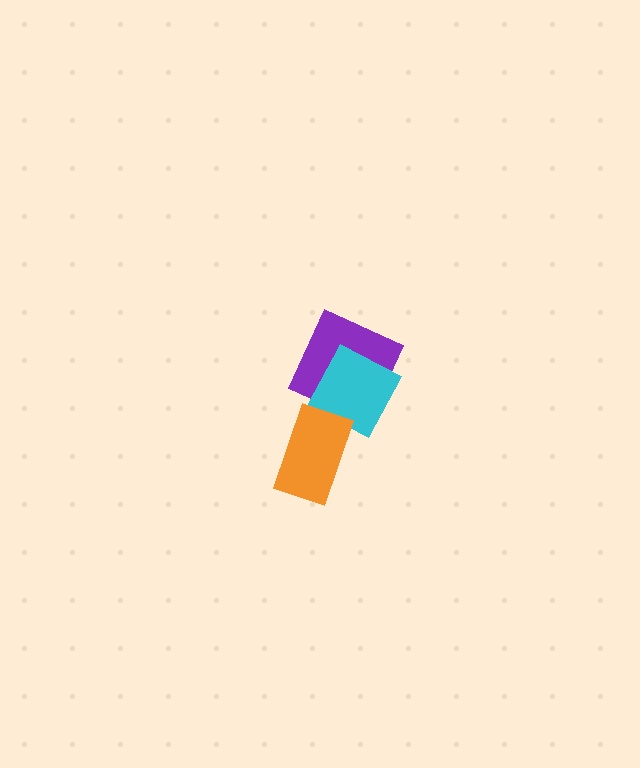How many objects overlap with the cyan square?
1 object overlaps with the cyan square.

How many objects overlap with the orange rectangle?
0 objects overlap with the orange rectangle.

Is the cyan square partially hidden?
No, no other shape covers it.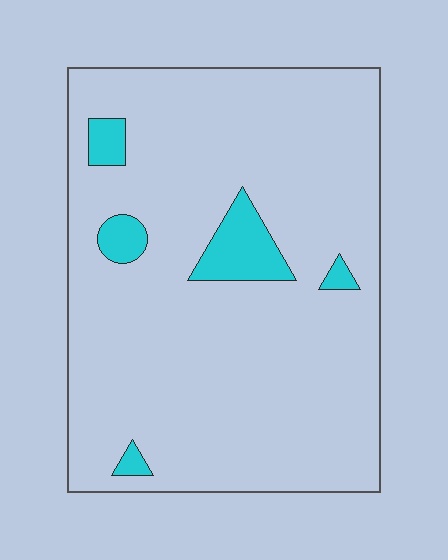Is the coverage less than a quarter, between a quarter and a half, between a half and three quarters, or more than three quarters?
Less than a quarter.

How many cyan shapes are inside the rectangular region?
5.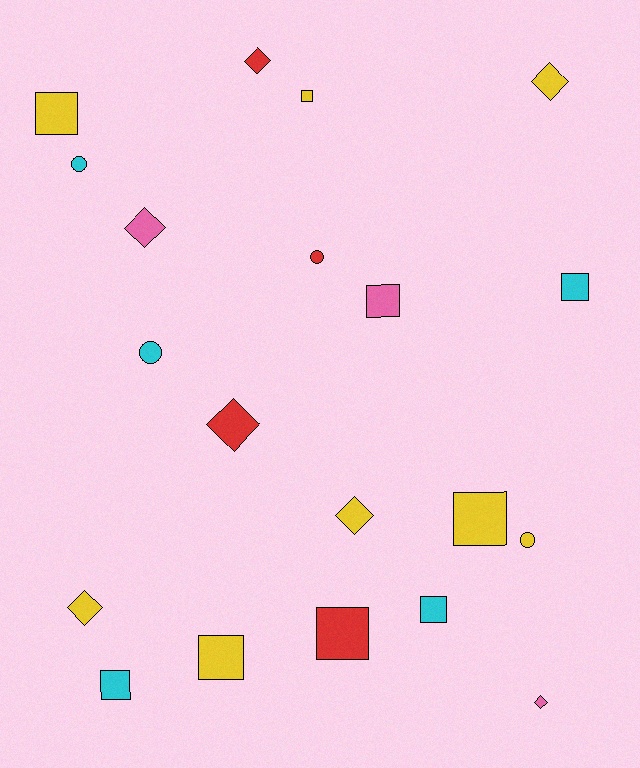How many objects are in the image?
There are 20 objects.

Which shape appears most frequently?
Square, with 9 objects.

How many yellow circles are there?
There is 1 yellow circle.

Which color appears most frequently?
Yellow, with 8 objects.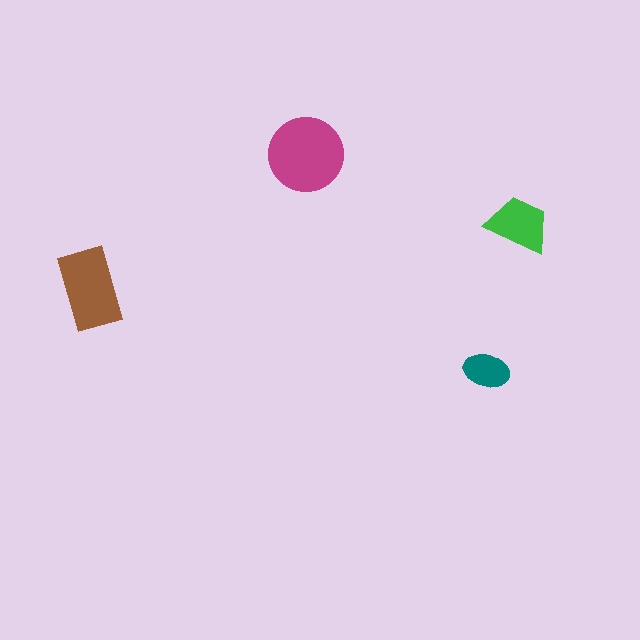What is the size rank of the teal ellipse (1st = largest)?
4th.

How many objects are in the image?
There are 4 objects in the image.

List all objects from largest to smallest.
The magenta circle, the brown rectangle, the green trapezoid, the teal ellipse.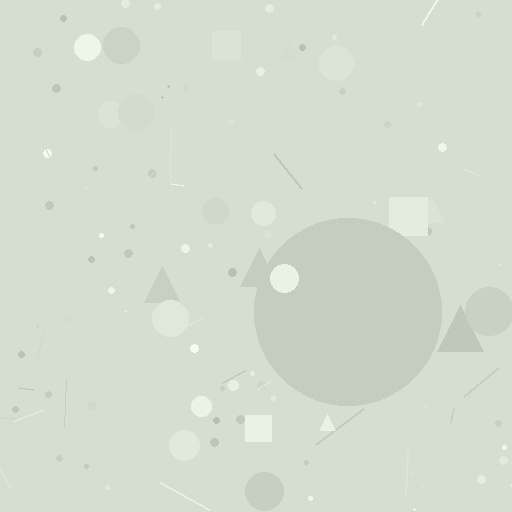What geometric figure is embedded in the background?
A circle is embedded in the background.